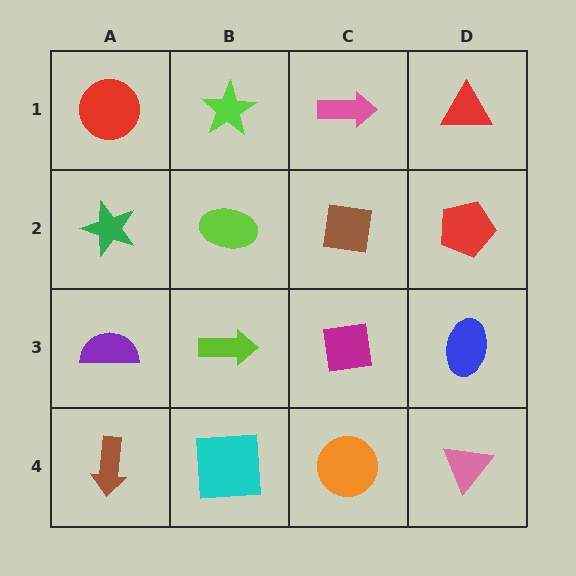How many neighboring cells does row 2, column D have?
3.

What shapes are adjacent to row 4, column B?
A lime arrow (row 3, column B), a brown arrow (row 4, column A), an orange circle (row 4, column C).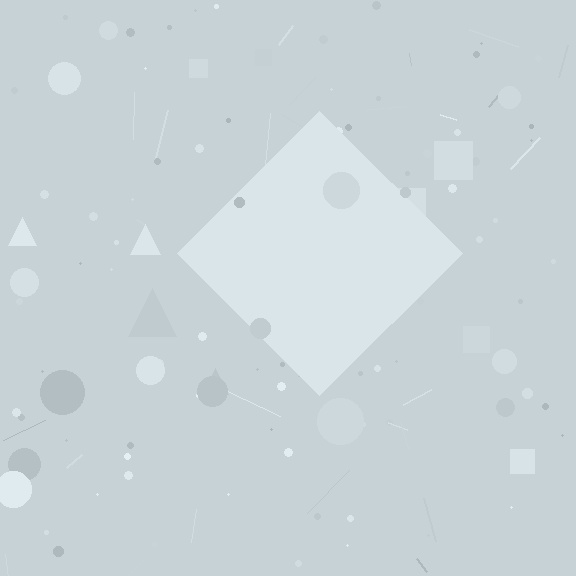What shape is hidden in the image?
A diamond is hidden in the image.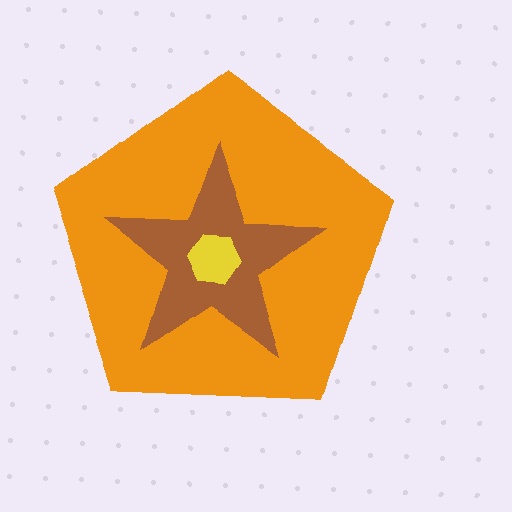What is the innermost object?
The yellow hexagon.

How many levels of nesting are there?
3.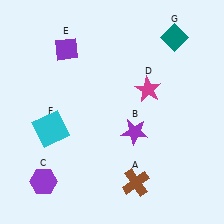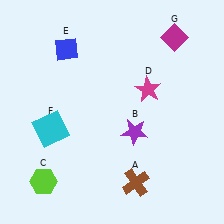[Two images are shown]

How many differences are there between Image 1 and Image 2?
There are 3 differences between the two images.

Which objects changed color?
C changed from purple to lime. E changed from purple to blue. G changed from teal to magenta.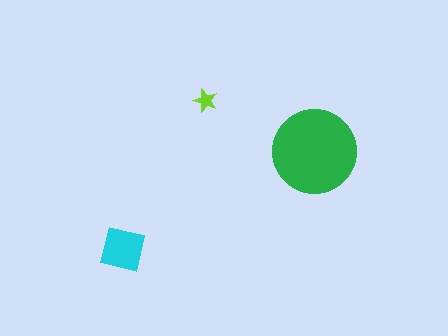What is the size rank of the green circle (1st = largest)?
1st.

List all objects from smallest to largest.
The lime star, the cyan square, the green circle.